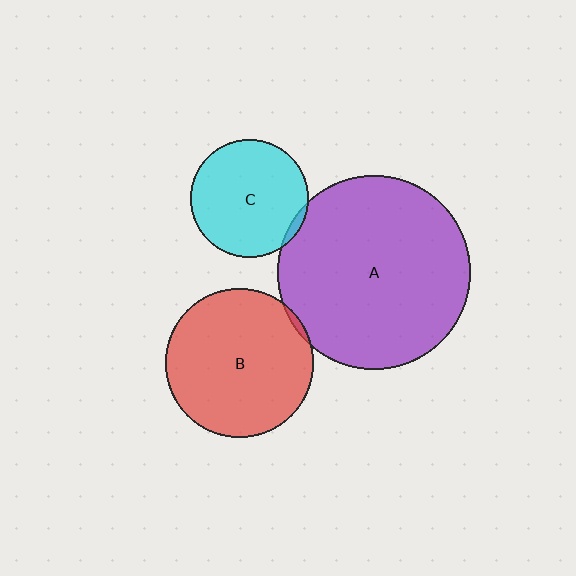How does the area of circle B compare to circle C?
Approximately 1.6 times.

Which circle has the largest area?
Circle A (purple).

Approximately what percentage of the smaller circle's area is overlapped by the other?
Approximately 5%.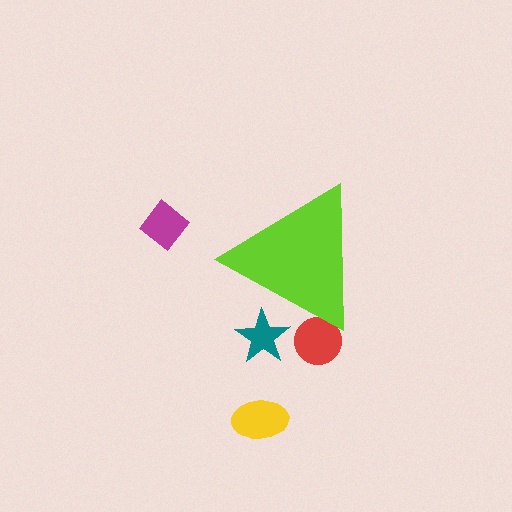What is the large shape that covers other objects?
A lime triangle.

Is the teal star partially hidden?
Yes, the teal star is partially hidden behind the lime triangle.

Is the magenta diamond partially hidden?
No, the magenta diamond is fully visible.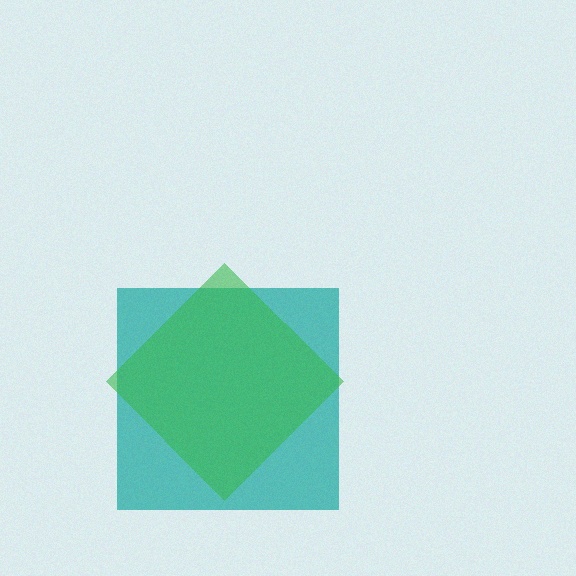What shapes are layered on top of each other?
The layered shapes are: a teal square, a green diamond.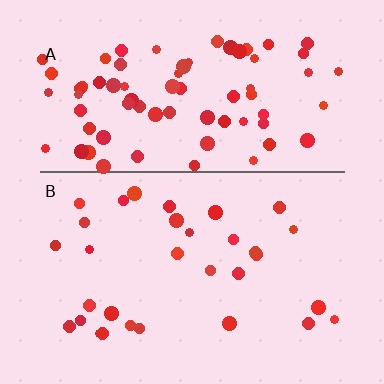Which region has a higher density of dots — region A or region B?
A (the top).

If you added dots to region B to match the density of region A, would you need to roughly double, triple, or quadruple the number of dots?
Approximately double.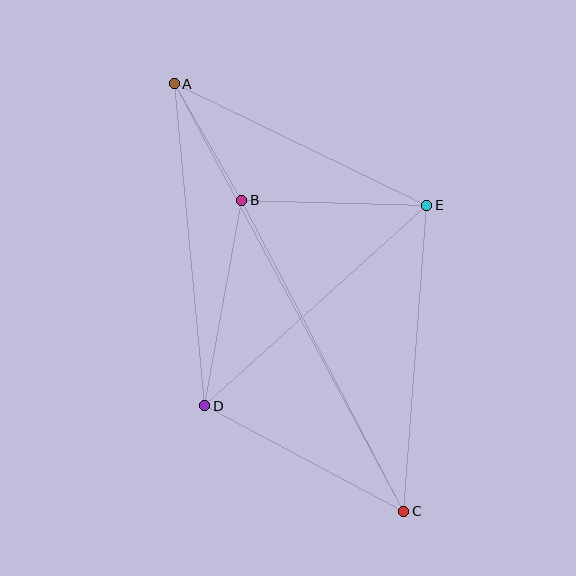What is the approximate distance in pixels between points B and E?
The distance between B and E is approximately 185 pixels.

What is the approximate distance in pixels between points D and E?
The distance between D and E is approximately 299 pixels.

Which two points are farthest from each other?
Points A and C are farthest from each other.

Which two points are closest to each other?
Points A and B are closest to each other.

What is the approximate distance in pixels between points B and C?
The distance between B and C is approximately 350 pixels.